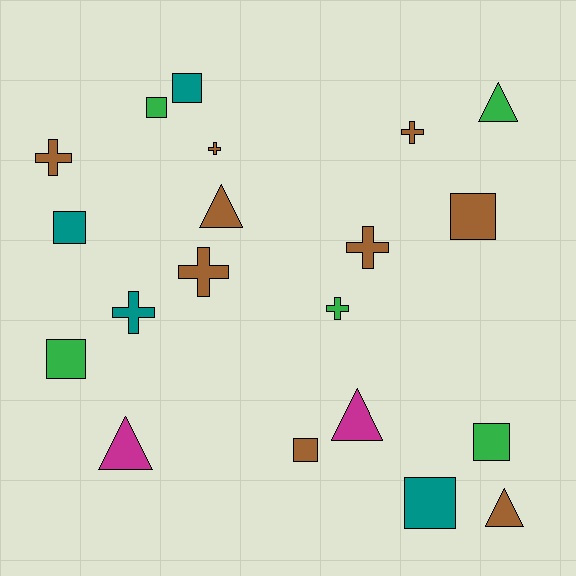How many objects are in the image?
There are 20 objects.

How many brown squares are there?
There are 2 brown squares.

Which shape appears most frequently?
Square, with 8 objects.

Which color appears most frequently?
Brown, with 9 objects.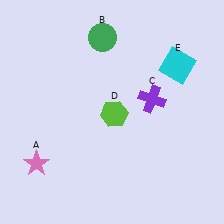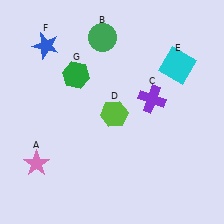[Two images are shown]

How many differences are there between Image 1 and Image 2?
There are 2 differences between the two images.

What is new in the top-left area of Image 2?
A blue star (F) was added in the top-left area of Image 2.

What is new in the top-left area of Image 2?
A green hexagon (G) was added in the top-left area of Image 2.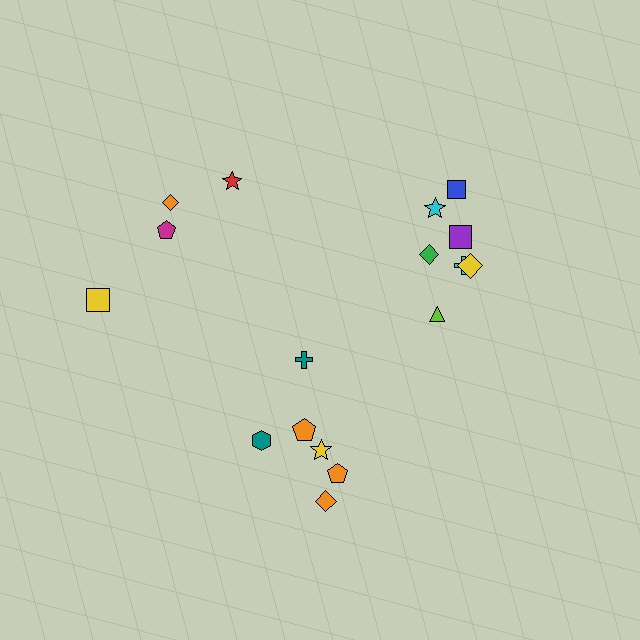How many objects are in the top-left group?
There are 4 objects.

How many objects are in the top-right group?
There are 7 objects.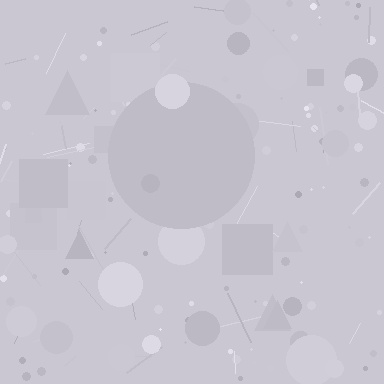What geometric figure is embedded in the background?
A circle is embedded in the background.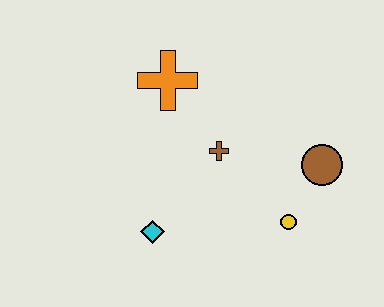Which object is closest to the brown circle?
The yellow circle is closest to the brown circle.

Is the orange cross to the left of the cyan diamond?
No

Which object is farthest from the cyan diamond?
The brown circle is farthest from the cyan diamond.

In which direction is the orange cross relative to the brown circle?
The orange cross is to the left of the brown circle.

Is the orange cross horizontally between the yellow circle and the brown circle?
No